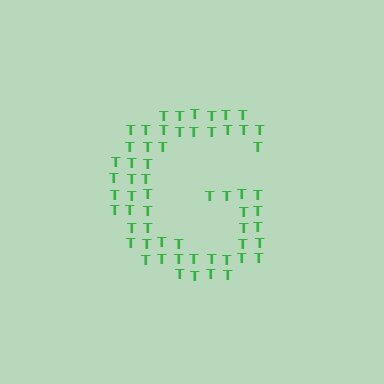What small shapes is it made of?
It is made of small letter T's.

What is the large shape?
The large shape is the letter G.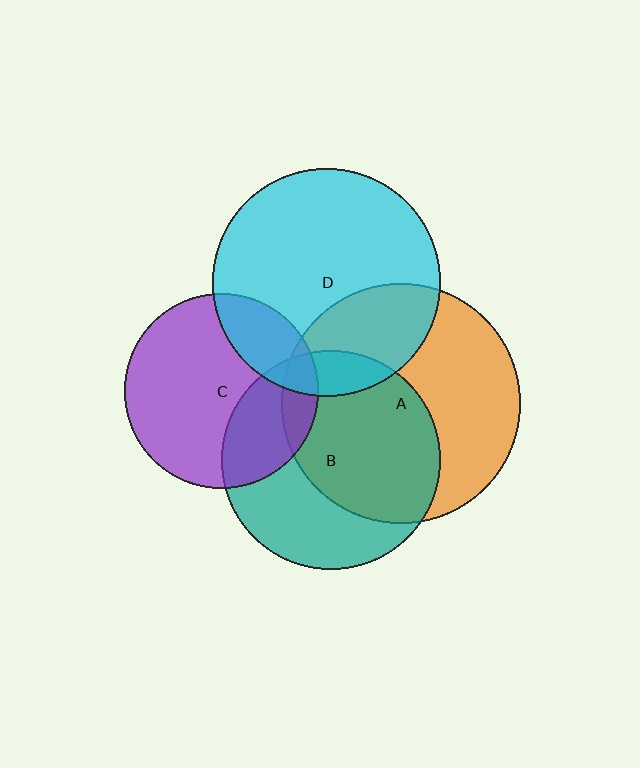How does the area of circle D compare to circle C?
Approximately 1.4 times.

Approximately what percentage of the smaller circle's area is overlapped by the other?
Approximately 20%.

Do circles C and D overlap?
Yes.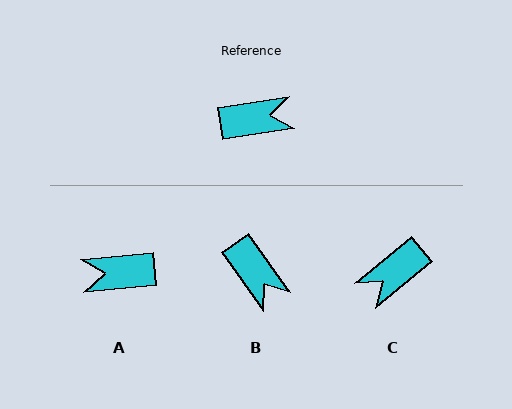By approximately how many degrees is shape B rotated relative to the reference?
Approximately 63 degrees clockwise.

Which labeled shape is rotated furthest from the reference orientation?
A, about 177 degrees away.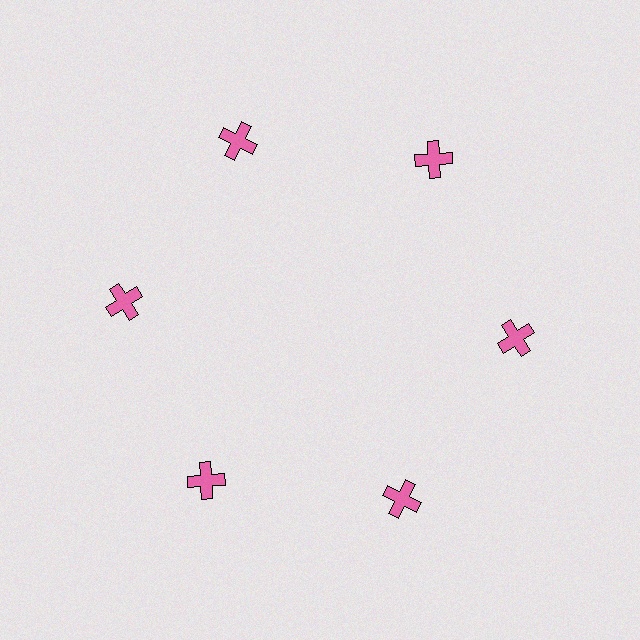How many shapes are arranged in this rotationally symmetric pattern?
There are 6 shapes, arranged in 6 groups of 1.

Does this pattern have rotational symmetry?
Yes, this pattern has 6-fold rotational symmetry. It looks the same after rotating 60 degrees around the center.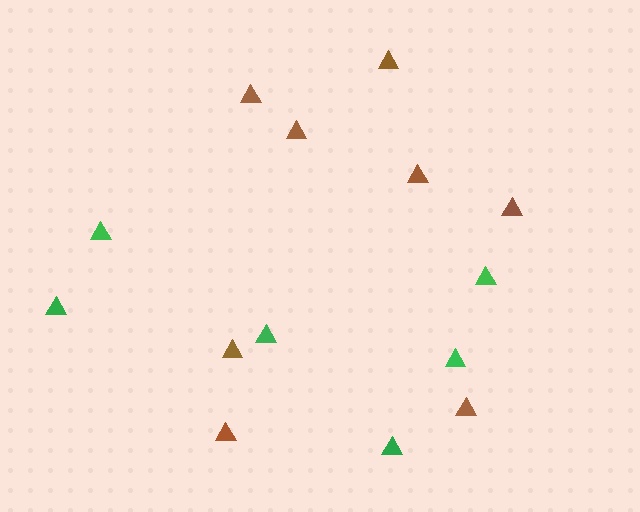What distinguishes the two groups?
There are 2 groups: one group of brown triangles (8) and one group of green triangles (6).